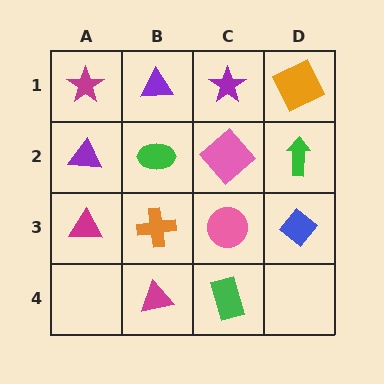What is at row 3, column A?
A magenta triangle.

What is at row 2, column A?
A purple triangle.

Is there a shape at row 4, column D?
No, that cell is empty.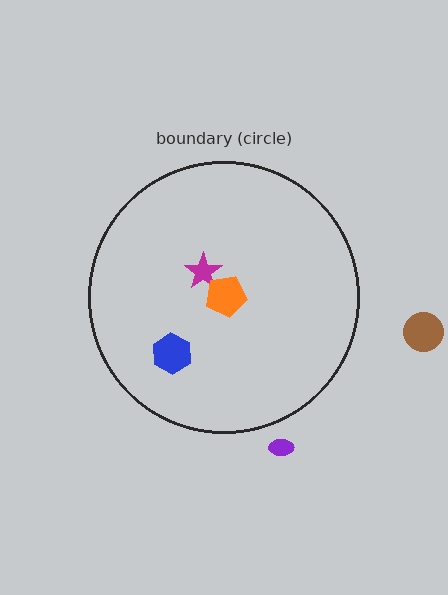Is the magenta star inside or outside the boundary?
Inside.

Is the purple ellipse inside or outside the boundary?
Outside.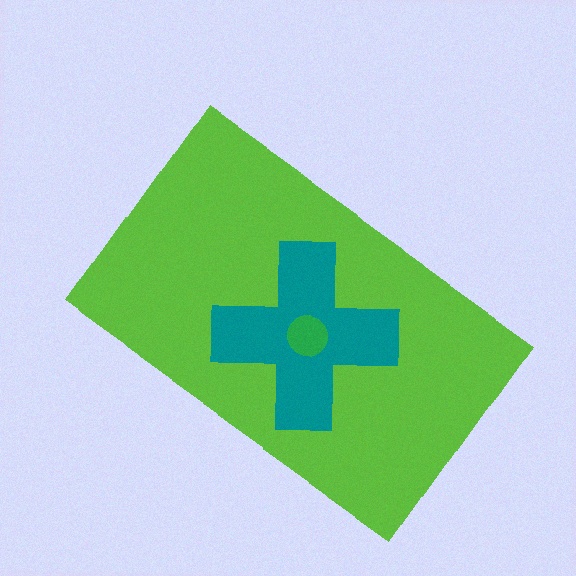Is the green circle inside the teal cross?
Yes.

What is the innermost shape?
The green circle.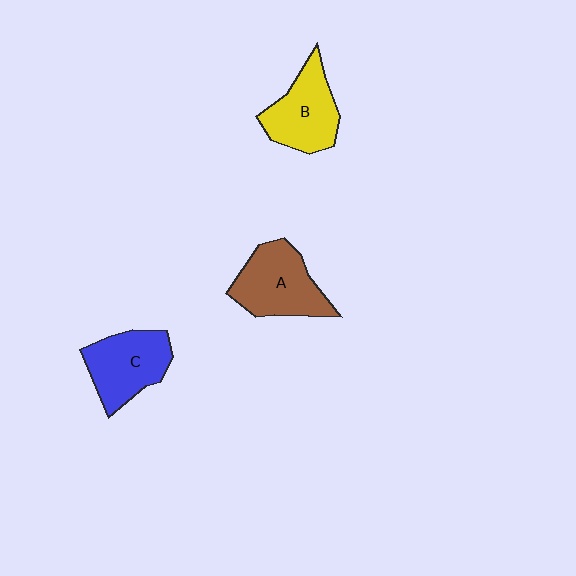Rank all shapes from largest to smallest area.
From largest to smallest: A (brown), C (blue), B (yellow).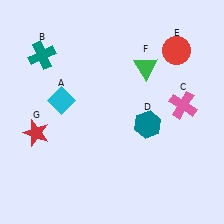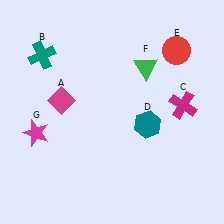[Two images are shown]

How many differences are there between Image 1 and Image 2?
There are 3 differences between the two images.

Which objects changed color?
A changed from cyan to magenta. C changed from pink to magenta. G changed from red to magenta.